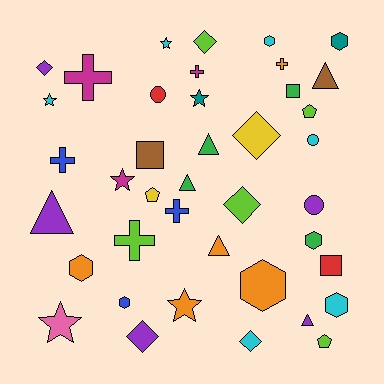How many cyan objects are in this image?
There are 6 cyan objects.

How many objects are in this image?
There are 40 objects.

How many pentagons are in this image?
There are 3 pentagons.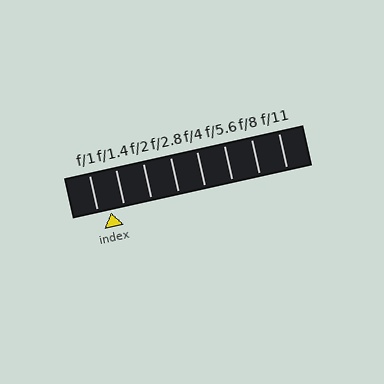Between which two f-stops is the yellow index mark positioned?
The index mark is between f/1 and f/1.4.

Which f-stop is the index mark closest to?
The index mark is closest to f/1.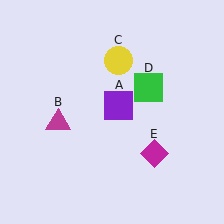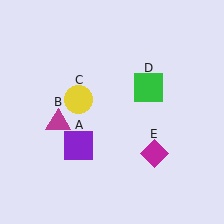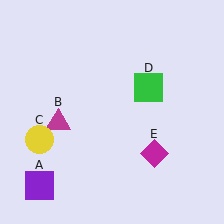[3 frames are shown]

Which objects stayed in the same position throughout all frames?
Magenta triangle (object B) and green square (object D) and magenta diamond (object E) remained stationary.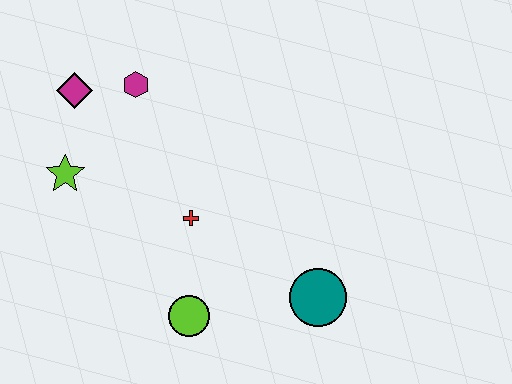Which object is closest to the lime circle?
The red cross is closest to the lime circle.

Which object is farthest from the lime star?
The teal circle is farthest from the lime star.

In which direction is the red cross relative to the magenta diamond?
The red cross is below the magenta diamond.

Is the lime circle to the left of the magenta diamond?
No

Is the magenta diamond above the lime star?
Yes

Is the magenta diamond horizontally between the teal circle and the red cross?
No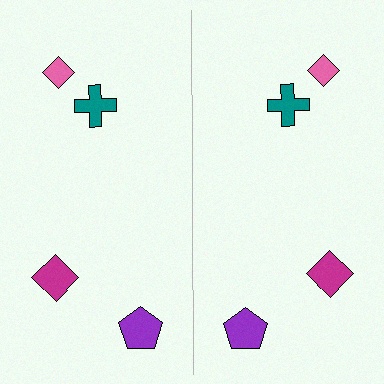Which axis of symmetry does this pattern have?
The pattern has a vertical axis of symmetry running through the center of the image.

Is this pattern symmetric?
Yes, this pattern has bilateral (reflection) symmetry.